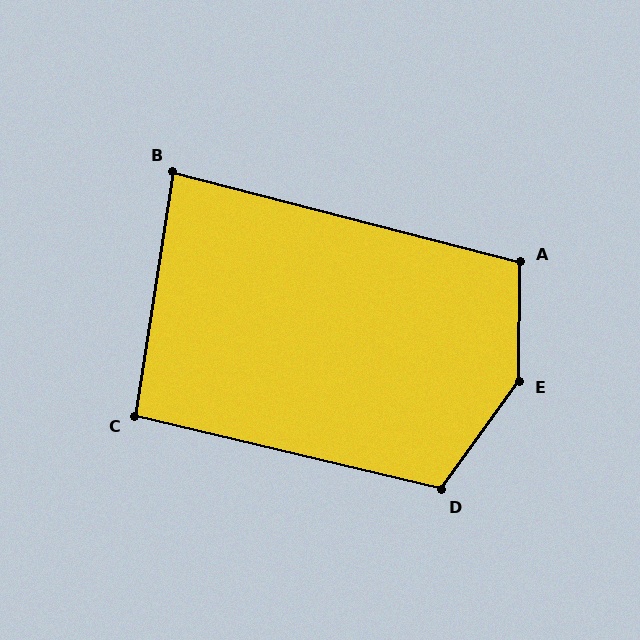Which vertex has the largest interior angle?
E, at approximately 145 degrees.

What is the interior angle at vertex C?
Approximately 95 degrees (approximately right).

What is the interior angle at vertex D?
Approximately 112 degrees (obtuse).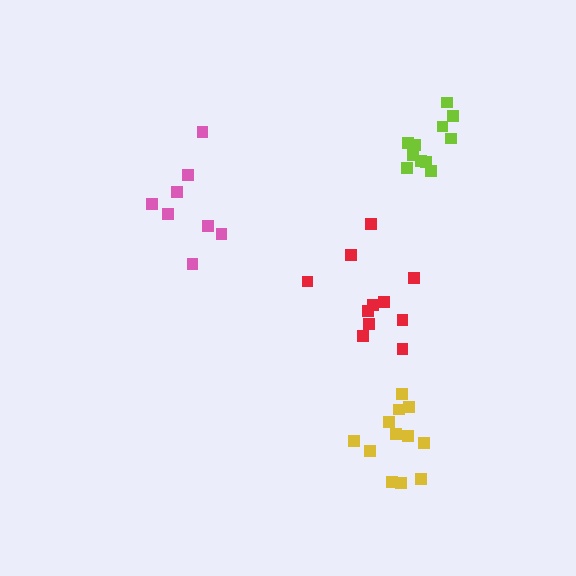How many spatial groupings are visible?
There are 4 spatial groupings.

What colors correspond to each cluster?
The clusters are colored: red, pink, yellow, lime.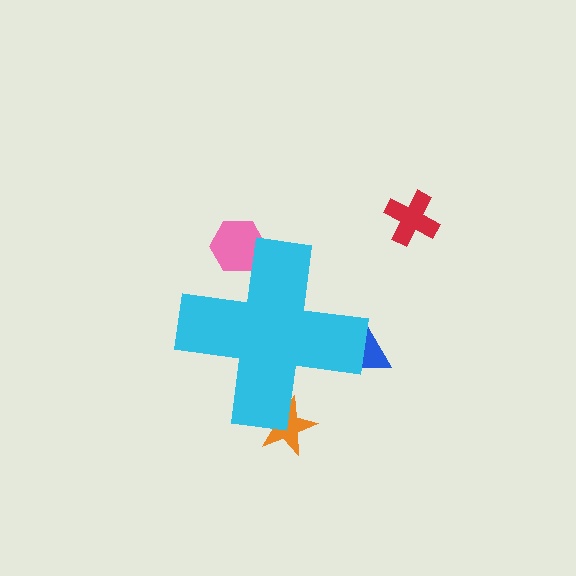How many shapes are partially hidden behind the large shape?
3 shapes are partially hidden.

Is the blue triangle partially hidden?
Yes, the blue triangle is partially hidden behind the cyan cross.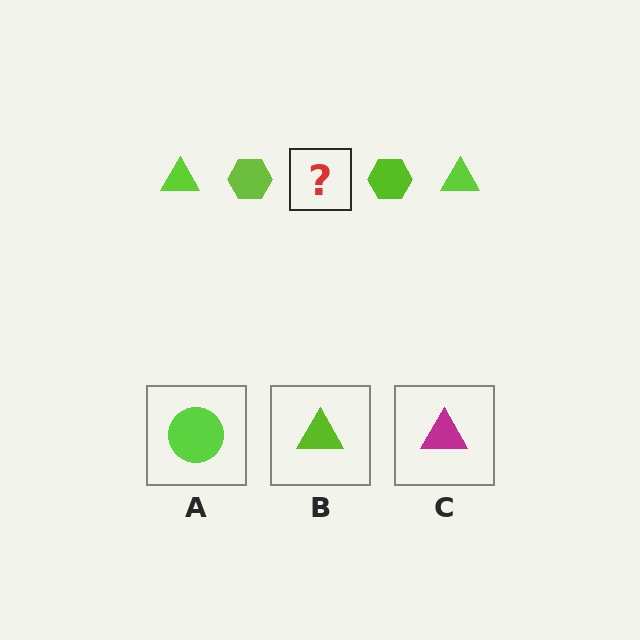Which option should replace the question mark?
Option B.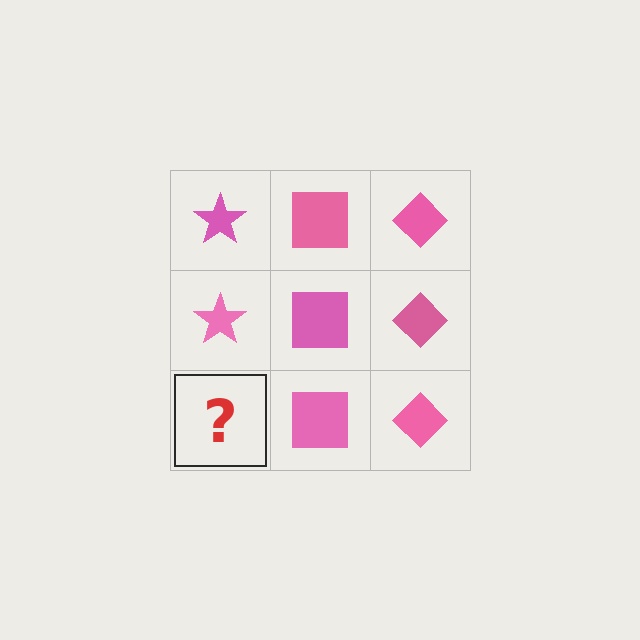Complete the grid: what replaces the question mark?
The question mark should be replaced with a pink star.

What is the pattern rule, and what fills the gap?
The rule is that each column has a consistent shape. The gap should be filled with a pink star.